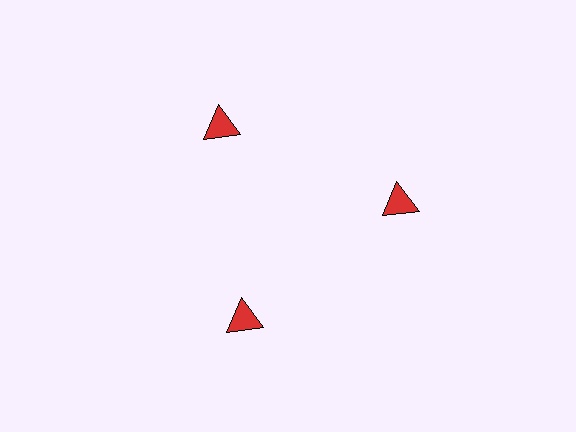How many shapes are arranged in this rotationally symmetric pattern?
There are 3 shapes, arranged in 3 groups of 1.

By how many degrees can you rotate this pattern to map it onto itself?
The pattern maps onto itself every 120 degrees of rotation.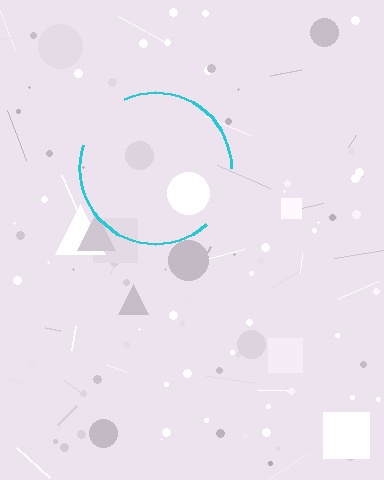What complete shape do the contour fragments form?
The contour fragments form a circle.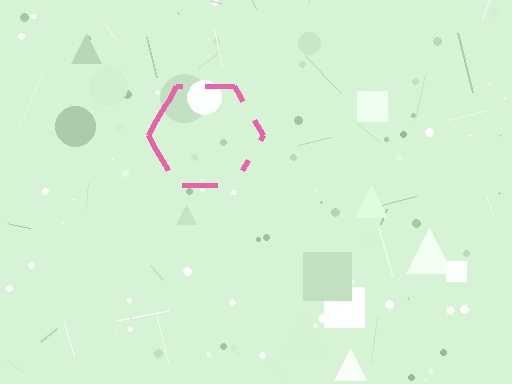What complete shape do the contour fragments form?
The contour fragments form a hexagon.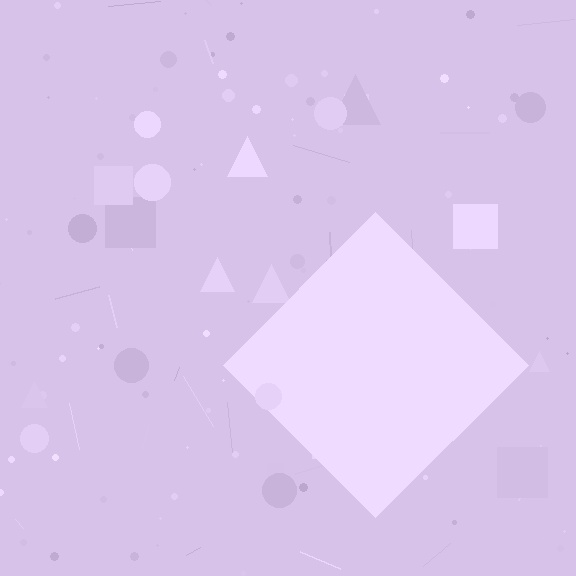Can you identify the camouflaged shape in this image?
The camouflaged shape is a diamond.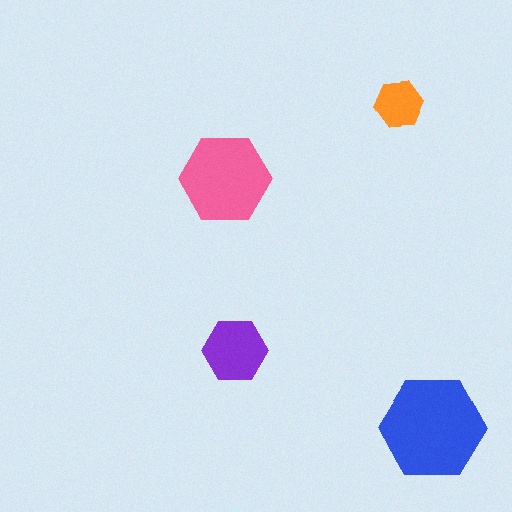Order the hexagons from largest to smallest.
the blue one, the pink one, the purple one, the orange one.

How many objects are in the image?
There are 4 objects in the image.